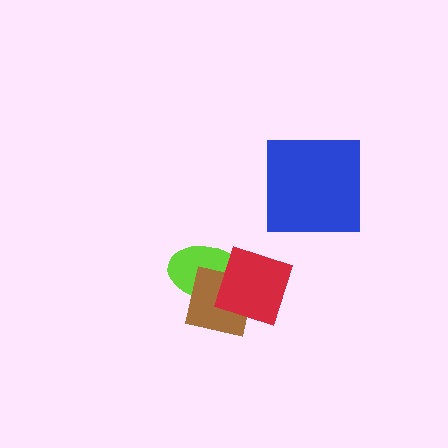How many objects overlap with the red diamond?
2 objects overlap with the red diamond.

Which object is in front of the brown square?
The red diamond is in front of the brown square.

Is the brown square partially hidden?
Yes, it is partially covered by another shape.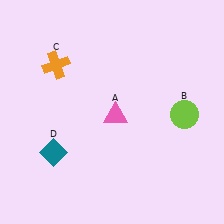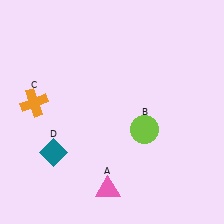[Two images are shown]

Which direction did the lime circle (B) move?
The lime circle (B) moved left.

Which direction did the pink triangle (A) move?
The pink triangle (A) moved down.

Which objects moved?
The objects that moved are: the pink triangle (A), the lime circle (B), the orange cross (C).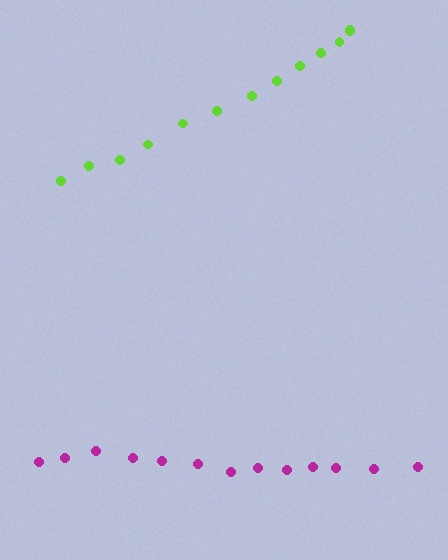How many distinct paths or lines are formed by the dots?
There are 2 distinct paths.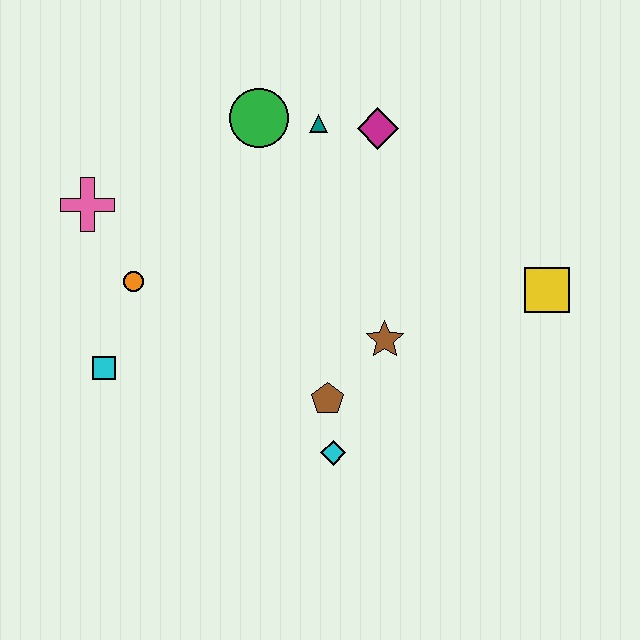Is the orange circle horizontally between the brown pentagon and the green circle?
No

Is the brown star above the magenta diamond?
No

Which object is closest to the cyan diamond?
The brown pentagon is closest to the cyan diamond.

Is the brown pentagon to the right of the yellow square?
No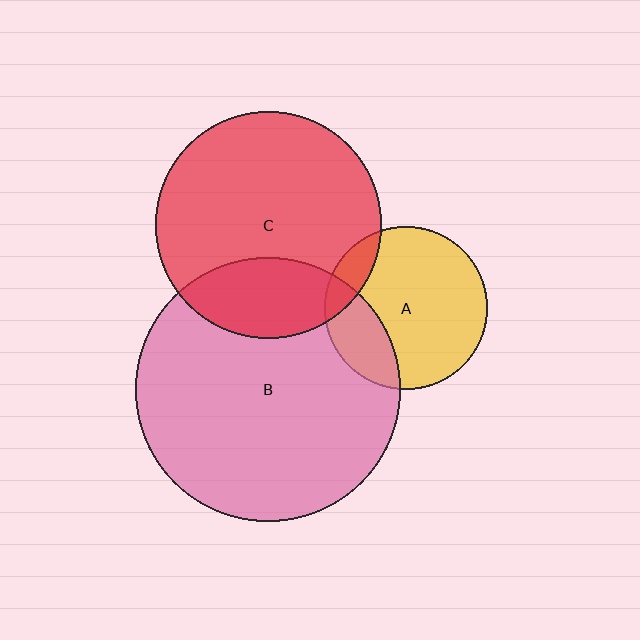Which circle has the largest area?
Circle B (pink).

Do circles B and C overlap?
Yes.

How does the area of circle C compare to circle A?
Approximately 1.9 times.